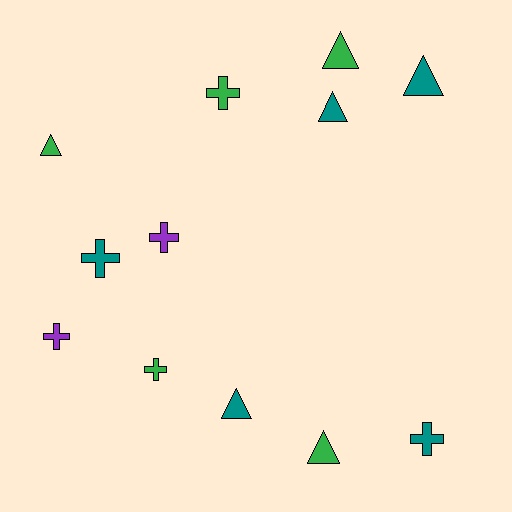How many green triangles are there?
There are 3 green triangles.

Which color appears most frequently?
Green, with 5 objects.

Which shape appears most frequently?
Cross, with 6 objects.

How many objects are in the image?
There are 12 objects.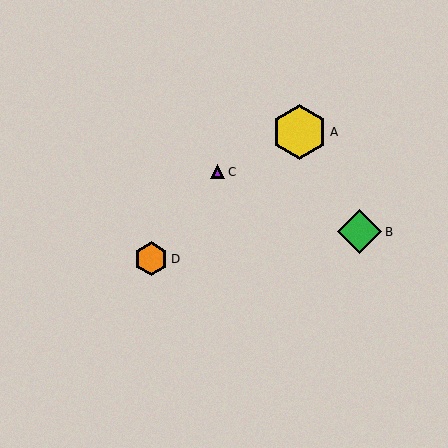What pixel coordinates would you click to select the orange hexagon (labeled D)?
Click at (151, 259) to select the orange hexagon D.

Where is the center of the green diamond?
The center of the green diamond is at (360, 232).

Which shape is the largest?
The yellow hexagon (labeled A) is the largest.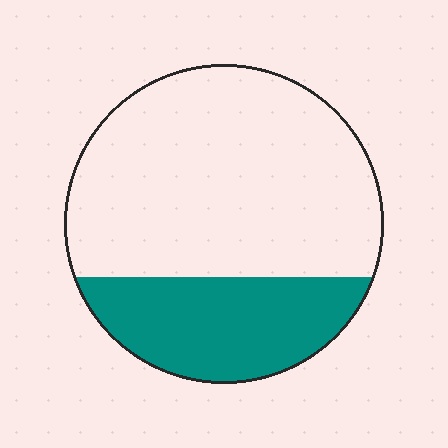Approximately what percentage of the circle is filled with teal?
Approximately 30%.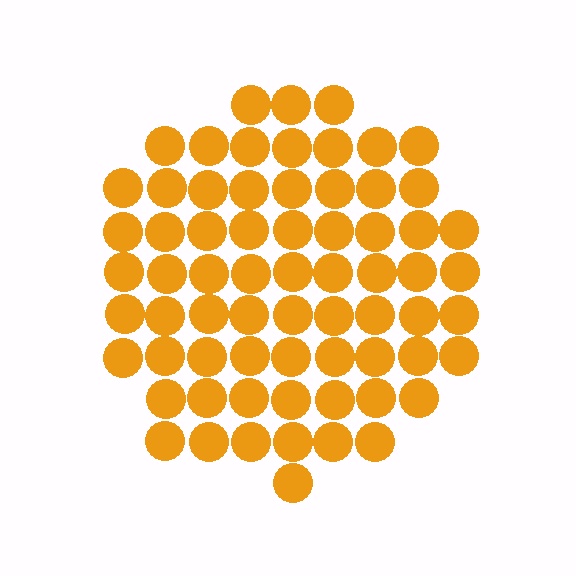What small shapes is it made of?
It is made of small circles.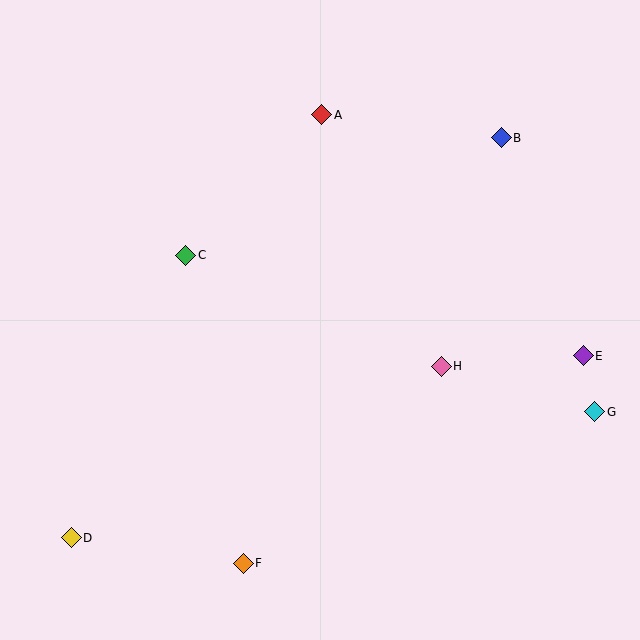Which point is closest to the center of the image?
Point H at (441, 366) is closest to the center.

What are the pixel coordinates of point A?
Point A is at (322, 115).